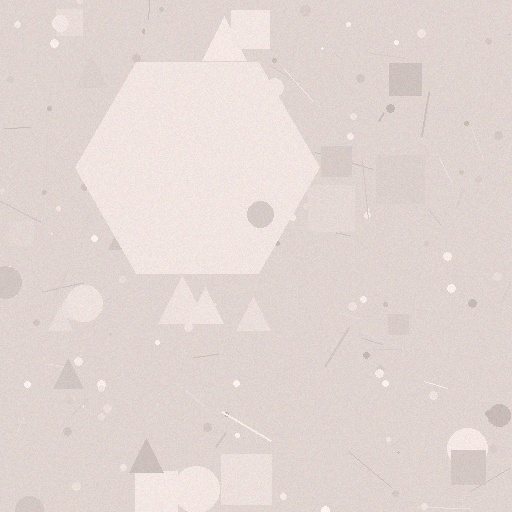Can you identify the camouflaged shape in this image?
The camouflaged shape is a hexagon.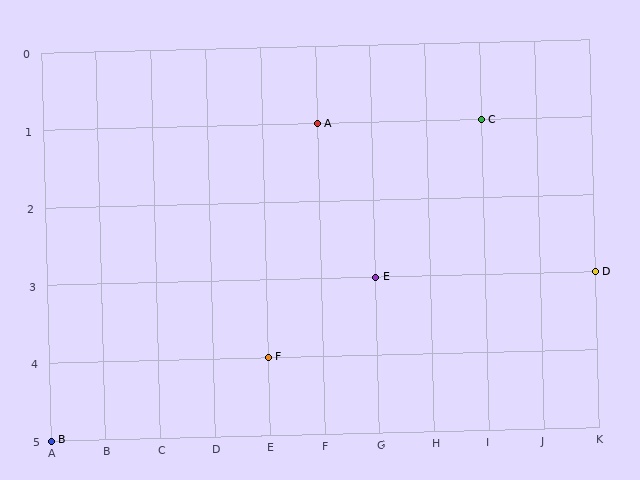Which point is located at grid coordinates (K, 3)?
Point D is at (K, 3).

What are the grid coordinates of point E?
Point E is at grid coordinates (G, 3).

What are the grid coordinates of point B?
Point B is at grid coordinates (A, 5).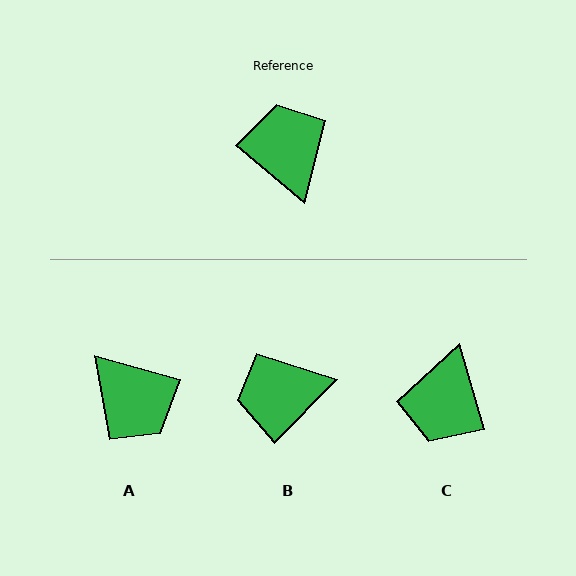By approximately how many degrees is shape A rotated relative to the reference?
Approximately 156 degrees clockwise.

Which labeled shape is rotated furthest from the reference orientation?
A, about 156 degrees away.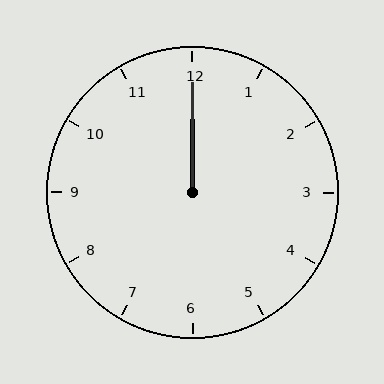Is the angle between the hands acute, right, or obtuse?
It is acute.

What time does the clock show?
12:00.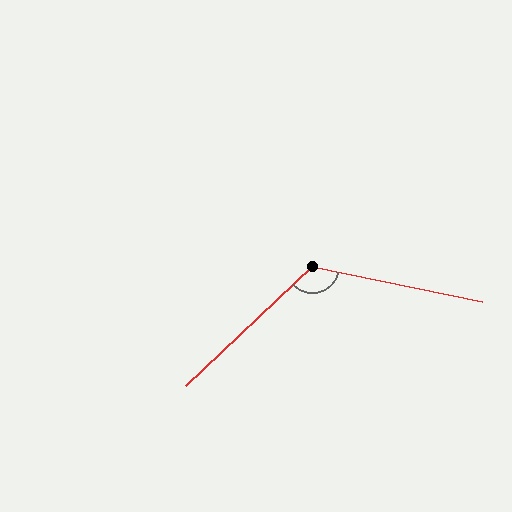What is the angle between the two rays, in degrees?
Approximately 125 degrees.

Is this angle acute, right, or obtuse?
It is obtuse.